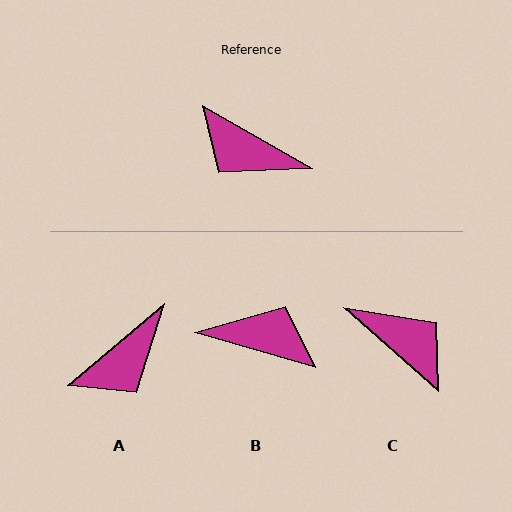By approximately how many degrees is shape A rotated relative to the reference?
Approximately 70 degrees counter-clockwise.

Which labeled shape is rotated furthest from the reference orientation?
C, about 168 degrees away.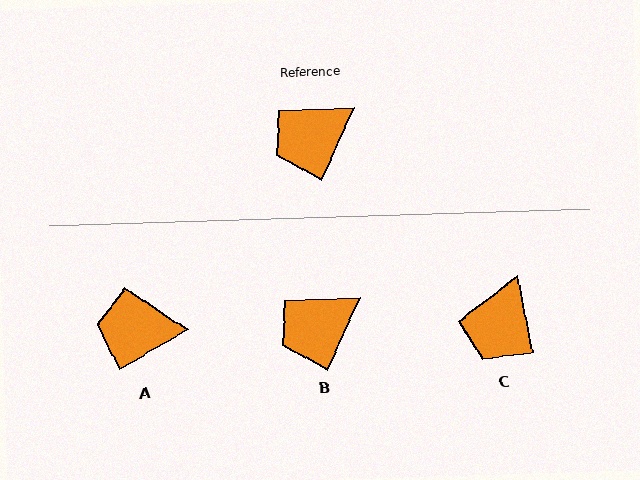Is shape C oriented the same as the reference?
No, it is off by about 35 degrees.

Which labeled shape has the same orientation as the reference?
B.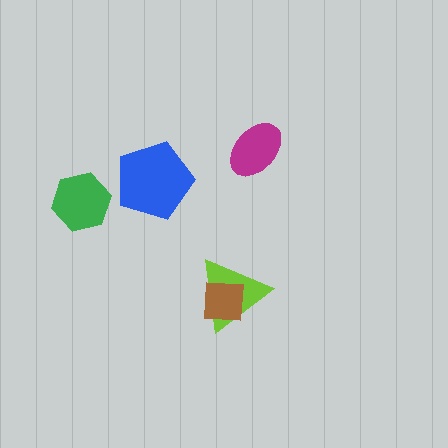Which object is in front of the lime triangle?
The brown square is in front of the lime triangle.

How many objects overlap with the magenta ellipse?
0 objects overlap with the magenta ellipse.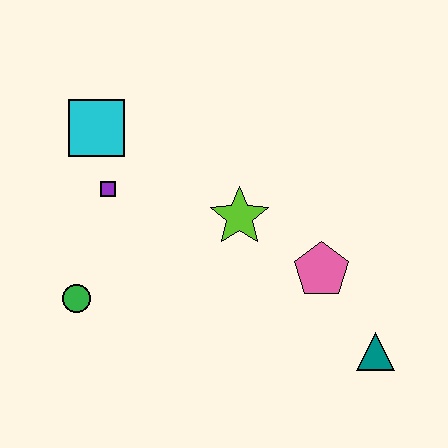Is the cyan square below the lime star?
No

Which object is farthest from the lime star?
The teal triangle is farthest from the lime star.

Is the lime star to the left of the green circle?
No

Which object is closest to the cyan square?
The purple square is closest to the cyan square.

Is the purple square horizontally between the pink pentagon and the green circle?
Yes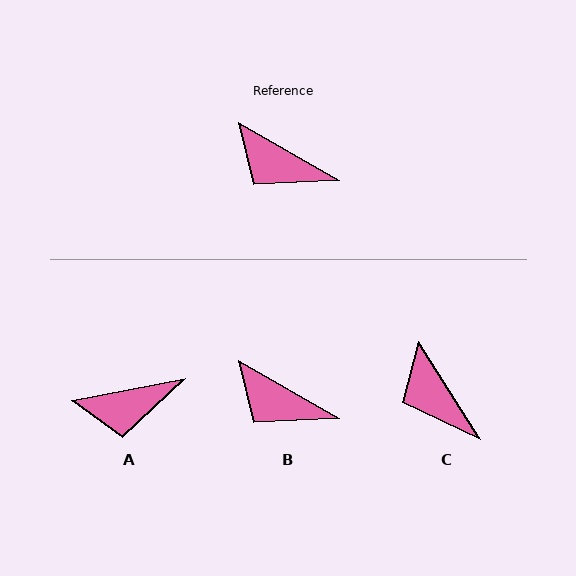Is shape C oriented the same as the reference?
No, it is off by about 28 degrees.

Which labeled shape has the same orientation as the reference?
B.